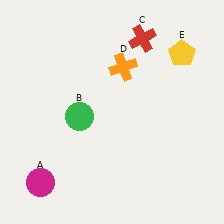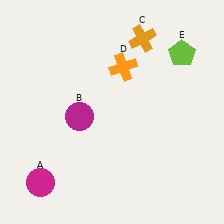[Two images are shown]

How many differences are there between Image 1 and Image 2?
There are 3 differences between the two images.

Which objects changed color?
B changed from green to magenta. C changed from red to orange. E changed from yellow to lime.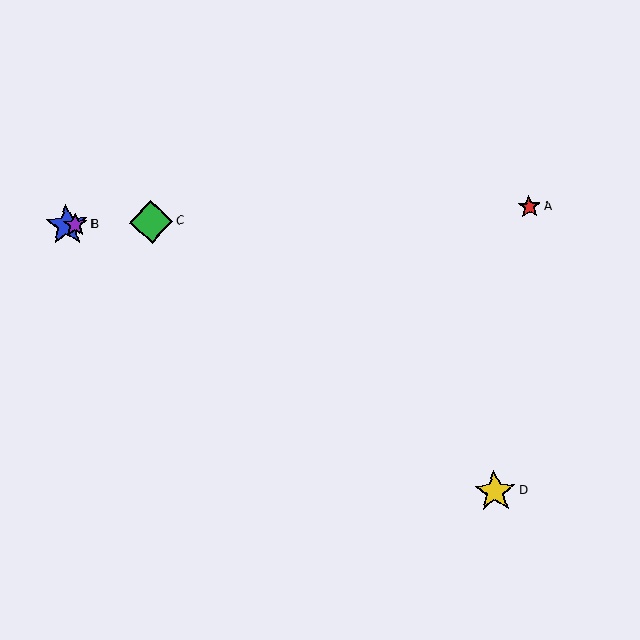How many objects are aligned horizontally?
4 objects (A, B, C, E) are aligned horizontally.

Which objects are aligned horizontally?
Objects A, B, C, E are aligned horizontally.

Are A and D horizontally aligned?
No, A is at y≈207 and D is at y≈492.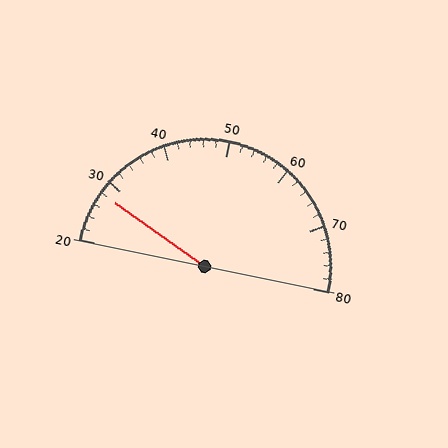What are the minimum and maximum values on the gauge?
The gauge ranges from 20 to 80.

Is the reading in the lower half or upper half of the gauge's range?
The reading is in the lower half of the range (20 to 80).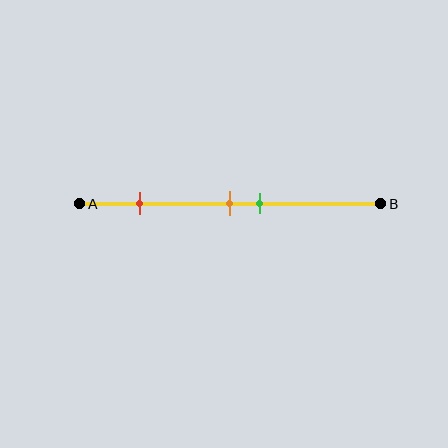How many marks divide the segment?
There are 3 marks dividing the segment.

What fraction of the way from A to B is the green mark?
The green mark is approximately 60% (0.6) of the way from A to B.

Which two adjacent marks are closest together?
The orange and green marks are the closest adjacent pair.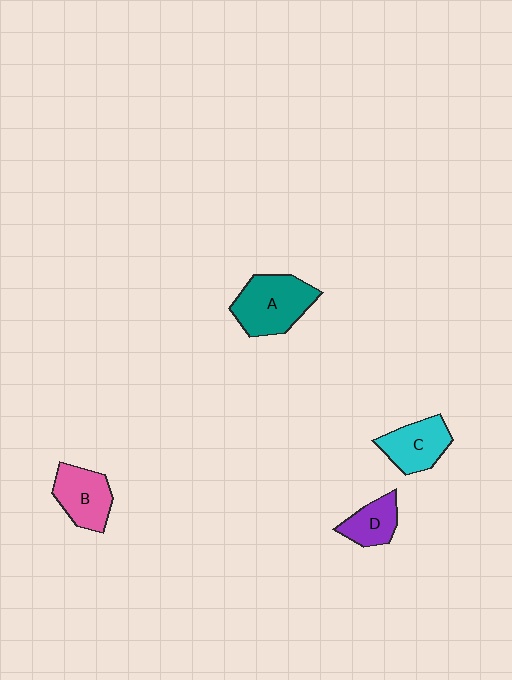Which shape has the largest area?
Shape A (teal).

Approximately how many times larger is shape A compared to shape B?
Approximately 1.3 times.